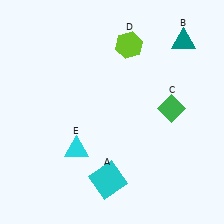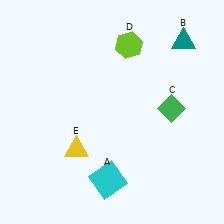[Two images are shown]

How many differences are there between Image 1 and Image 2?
There is 1 difference between the two images.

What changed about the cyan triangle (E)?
In Image 1, E is cyan. In Image 2, it changed to yellow.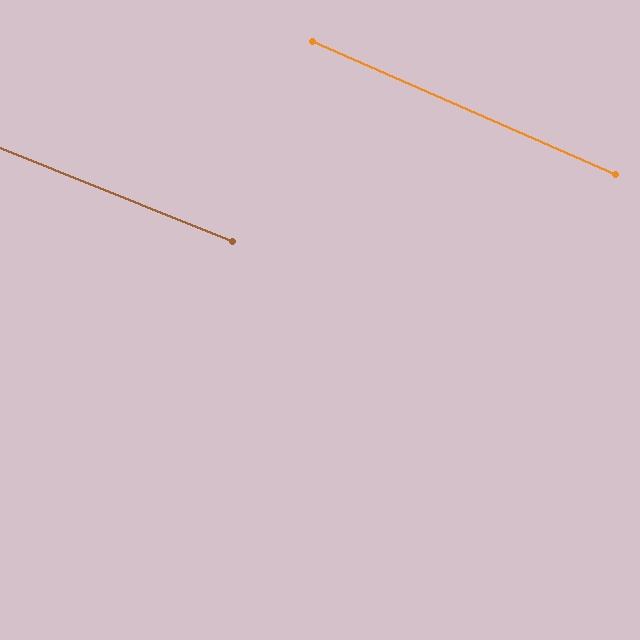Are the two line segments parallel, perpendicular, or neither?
Parallel — their directions differ by only 1.8°.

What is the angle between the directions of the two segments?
Approximately 2 degrees.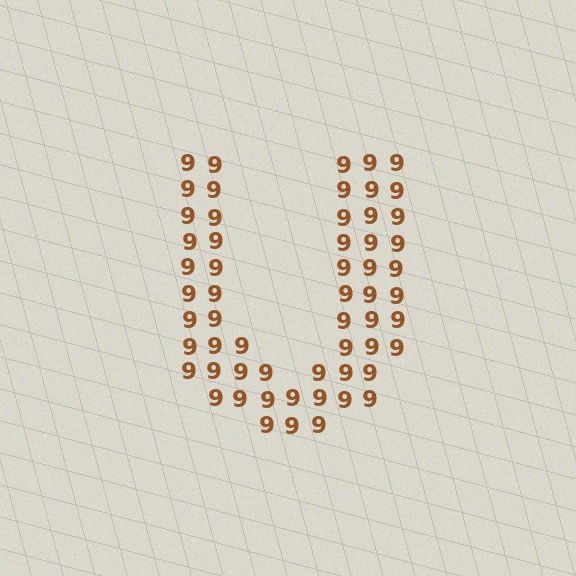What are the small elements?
The small elements are digit 9's.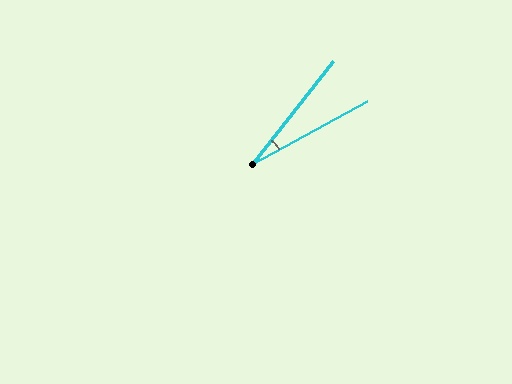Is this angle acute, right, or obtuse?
It is acute.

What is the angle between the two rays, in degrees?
Approximately 23 degrees.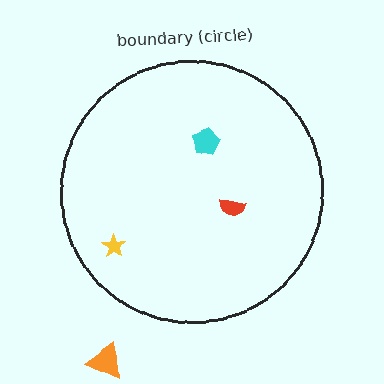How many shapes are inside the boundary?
3 inside, 1 outside.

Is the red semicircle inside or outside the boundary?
Inside.